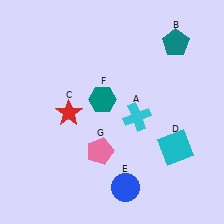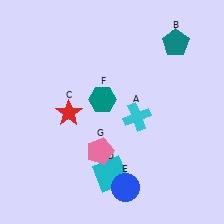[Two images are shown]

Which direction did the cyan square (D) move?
The cyan square (D) moved left.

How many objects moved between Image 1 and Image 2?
1 object moved between the two images.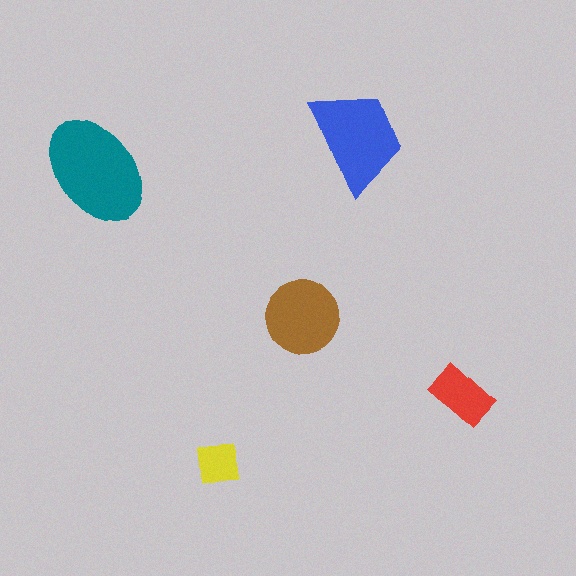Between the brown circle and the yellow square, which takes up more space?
The brown circle.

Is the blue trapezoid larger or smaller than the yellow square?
Larger.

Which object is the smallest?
The yellow square.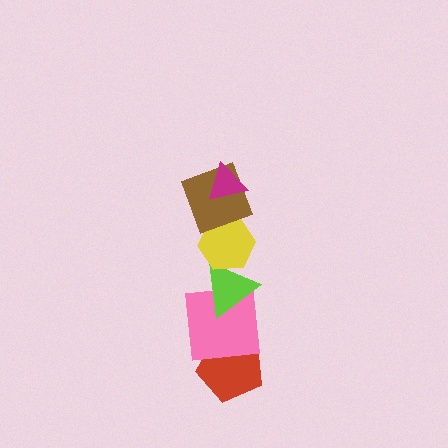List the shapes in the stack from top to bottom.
From top to bottom: the magenta triangle, the brown square, the yellow hexagon, the lime triangle, the pink square, the red pentagon.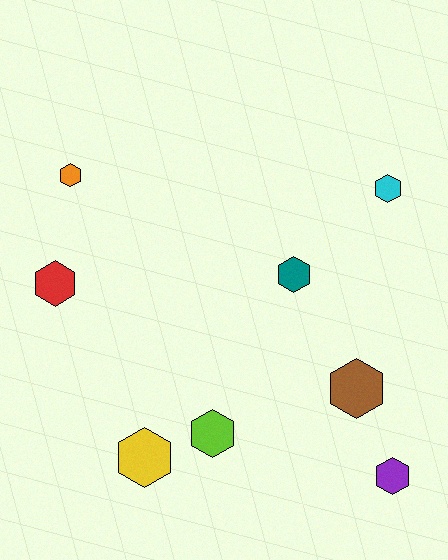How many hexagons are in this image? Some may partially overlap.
There are 8 hexagons.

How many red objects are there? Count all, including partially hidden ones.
There is 1 red object.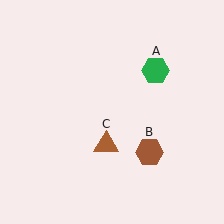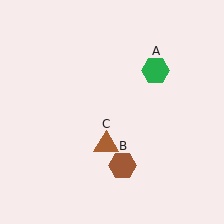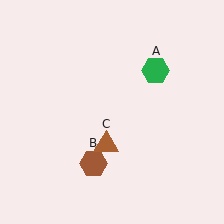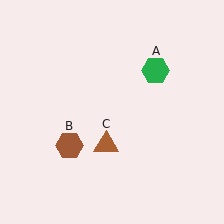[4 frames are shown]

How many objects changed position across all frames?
1 object changed position: brown hexagon (object B).